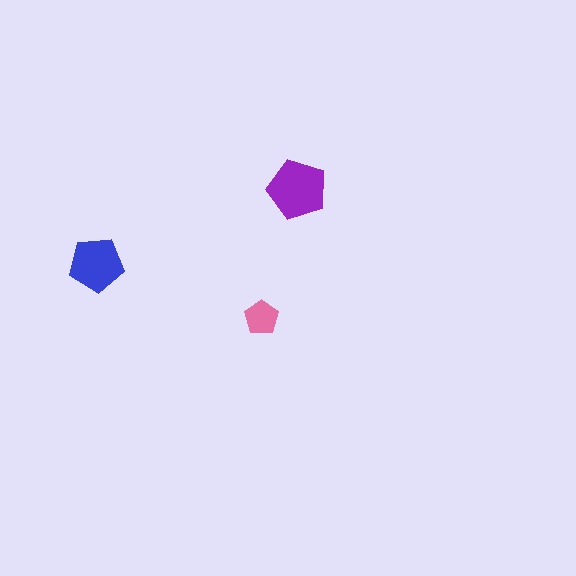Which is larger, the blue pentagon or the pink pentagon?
The blue one.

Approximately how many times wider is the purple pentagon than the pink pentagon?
About 1.5 times wider.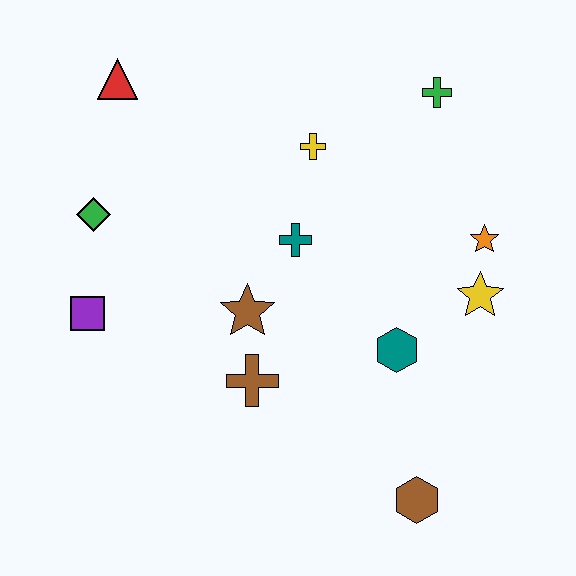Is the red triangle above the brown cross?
Yes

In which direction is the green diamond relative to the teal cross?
The green diamond is to the left of the teal cross.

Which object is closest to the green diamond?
The purple square is closest to the green diamond.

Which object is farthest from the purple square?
The green cross is farthest from the purple square.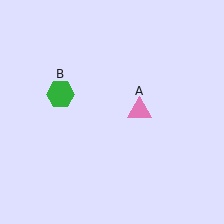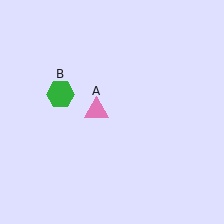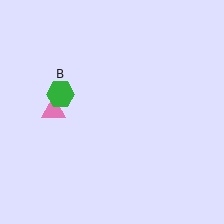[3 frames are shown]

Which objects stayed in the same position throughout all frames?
Green hexagon (object B) remained stationary.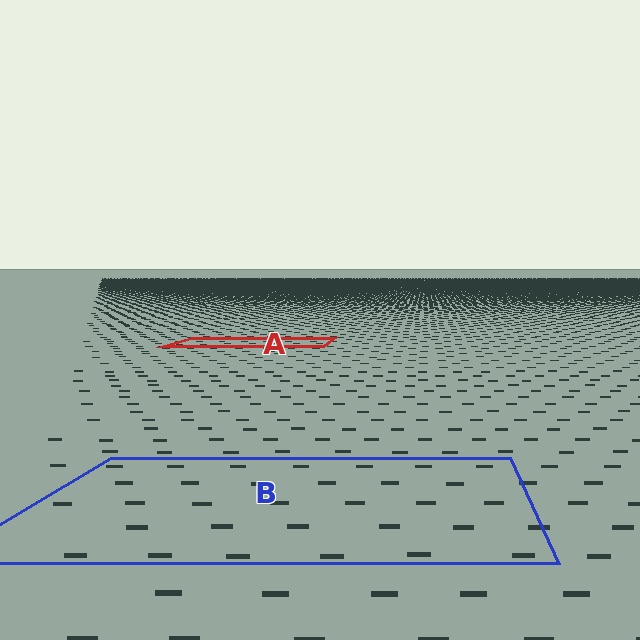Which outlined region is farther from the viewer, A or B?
Region A is farther from the viewer — the texture elements inside it appear smaller and more densely packed.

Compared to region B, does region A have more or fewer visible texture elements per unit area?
Region A has more texture elements per unit area — they are packed more densely because it is farther away.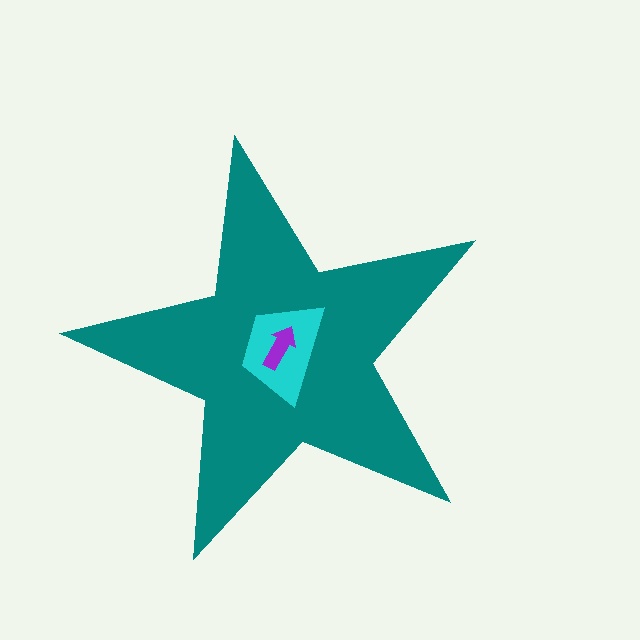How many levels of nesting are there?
3.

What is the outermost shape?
The teal star.